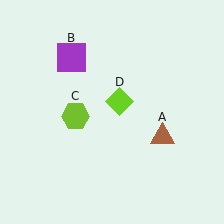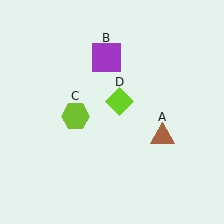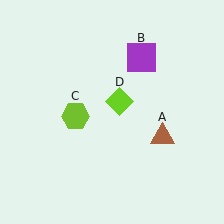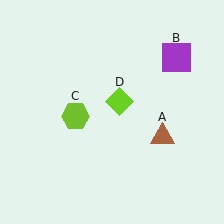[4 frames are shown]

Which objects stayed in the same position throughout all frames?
Brown triangle (object A) and lime hexagon (object C) and lime diamond (object D) remained stationary.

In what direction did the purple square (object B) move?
The purple square (object B) moved right.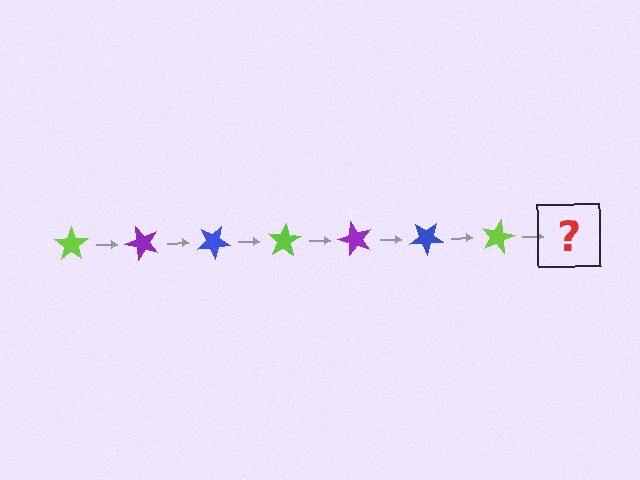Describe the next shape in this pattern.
It should be a purple star, rotated 350 degrees from the start.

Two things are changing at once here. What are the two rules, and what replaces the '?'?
The two rules are that it rotates 50 degrees each step and the color cycles through lime, purple, and blue. The '?' should be a purple star, rotated 350 degrees from the start.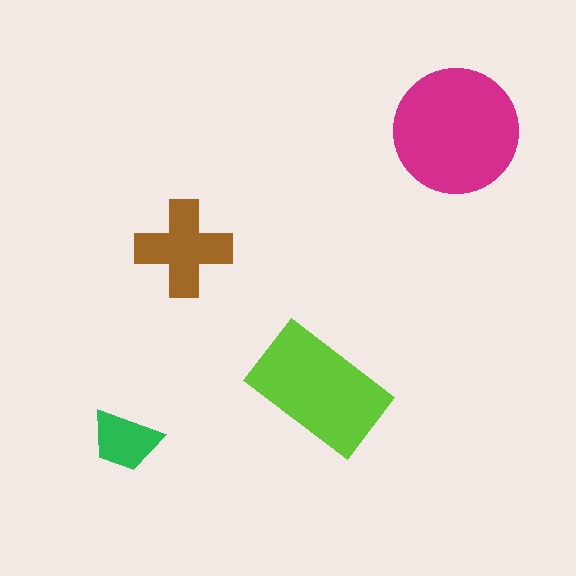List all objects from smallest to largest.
The green trapezoid, the brown cross, the lime rectangle, the magenta circle.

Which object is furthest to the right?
The magenta circle is rightmost.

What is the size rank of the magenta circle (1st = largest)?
1st.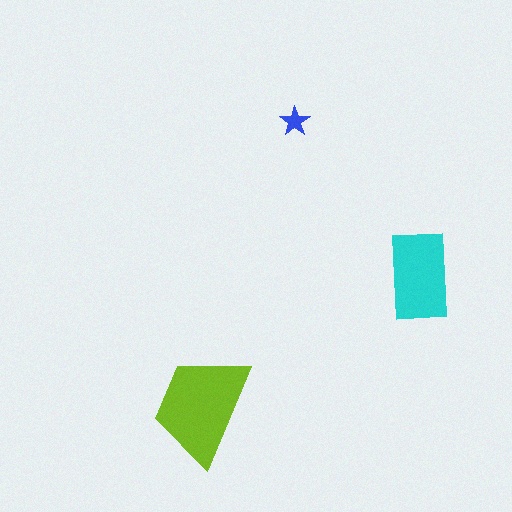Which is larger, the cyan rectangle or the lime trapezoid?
The lime trapezoid.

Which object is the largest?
The lime trapezoid.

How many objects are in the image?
There are 3 objects in the image.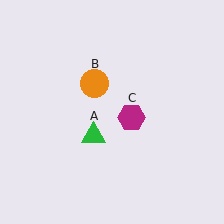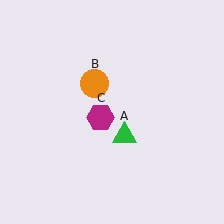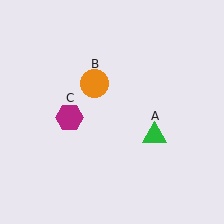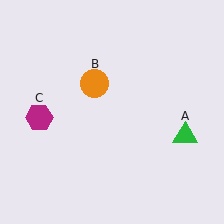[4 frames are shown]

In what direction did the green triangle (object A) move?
The green triangle (object A) moved right.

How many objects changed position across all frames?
2 objects changed position: green triangle (object A), magenta hexagon (object C).